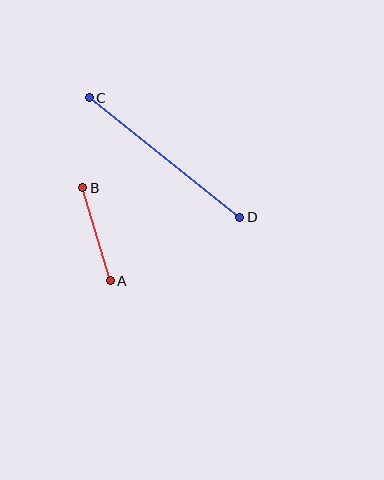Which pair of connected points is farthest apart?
Points C and D are farthest apart.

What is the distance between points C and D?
The distance is approximately 192 pixels.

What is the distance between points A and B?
The distance is approximately 97 pixels.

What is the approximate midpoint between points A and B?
The midpoint is at approximately (97, 234) pixels.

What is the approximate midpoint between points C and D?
The midpoint is at approximately (164, 158) pixels.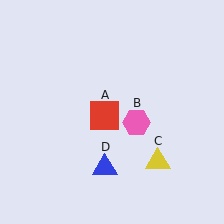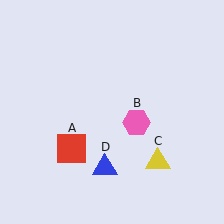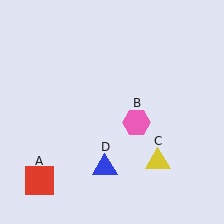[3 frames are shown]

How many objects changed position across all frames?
1 object changed position: red square (object A).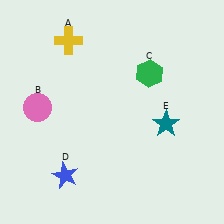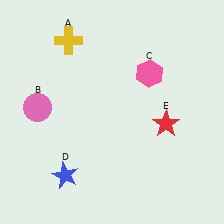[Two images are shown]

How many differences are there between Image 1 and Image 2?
There are 2 differences between the two images.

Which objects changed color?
C changed from green to pink. E changed from teal to red.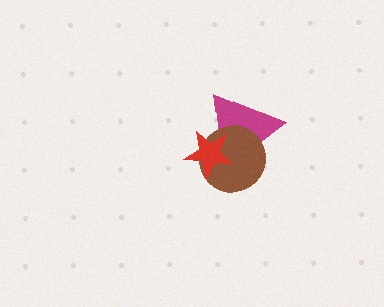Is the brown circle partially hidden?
Yes, it is partially covered by another shape.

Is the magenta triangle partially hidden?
Yes, it is partially covered by another shape.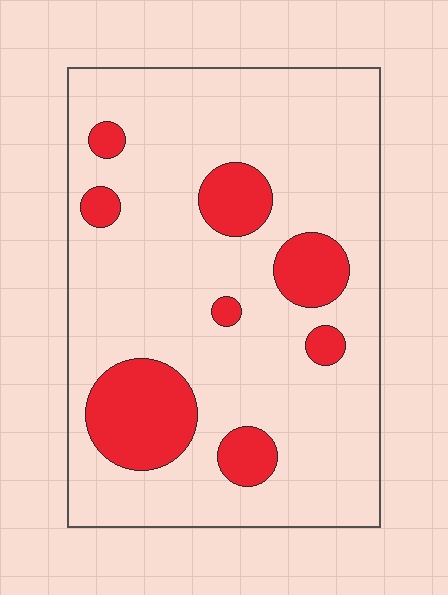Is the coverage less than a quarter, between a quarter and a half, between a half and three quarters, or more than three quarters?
Less than a quarter.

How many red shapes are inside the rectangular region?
8.